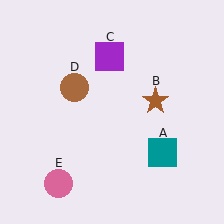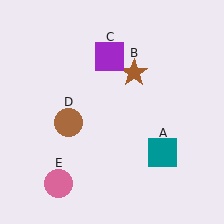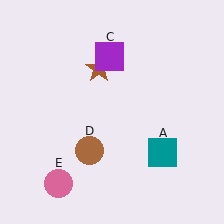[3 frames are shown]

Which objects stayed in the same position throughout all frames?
Teal square (object A) and purple square (object C) and pink circle (object E) remained stationary.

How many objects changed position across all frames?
2 objects changed position: brown star (object B), brown circle (object D).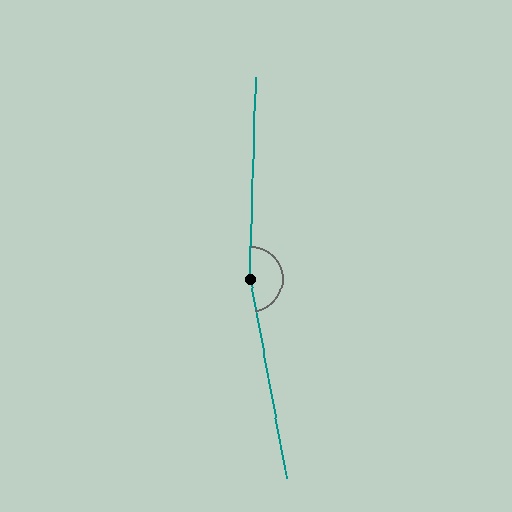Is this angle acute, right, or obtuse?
It is obtuse.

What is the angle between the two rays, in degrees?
Approximately 168 degrees.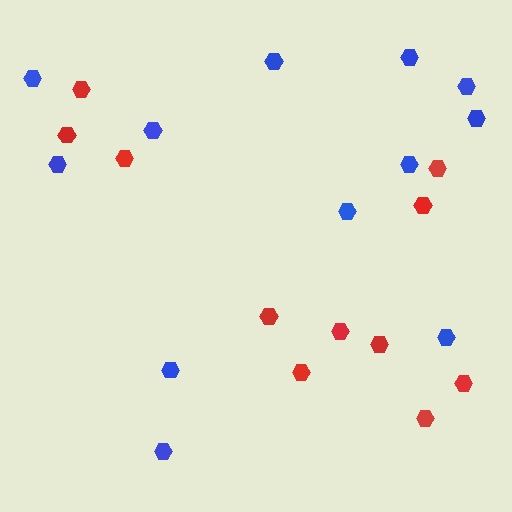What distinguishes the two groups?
There are 2 groups: one group of blue hexagons (12) and one group of red hexagons (11).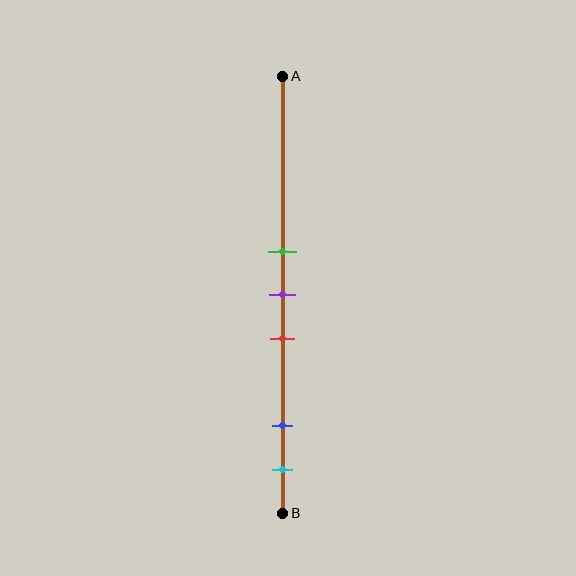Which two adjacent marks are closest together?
The green and purple marks are the closest adjacent pair.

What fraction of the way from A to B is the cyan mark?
The cyan mark is approximately 90% (0.9) of the way from A to B.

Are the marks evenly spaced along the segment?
No, the marks are not evenly spaced.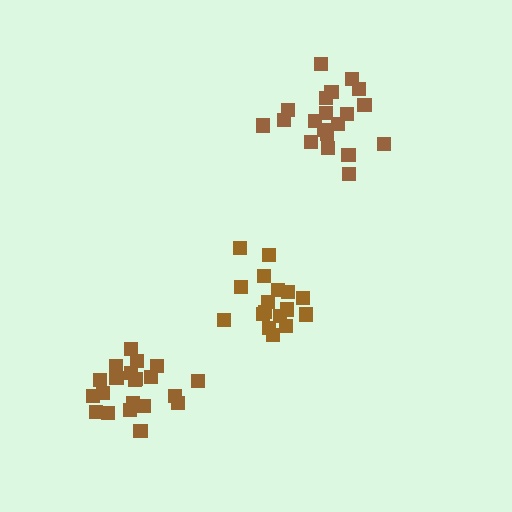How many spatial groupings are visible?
There are 3 spatial groupings.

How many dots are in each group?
Group 1: 20 dots, Group 2: 18 dots, Group 3: 21 dots (59 total).